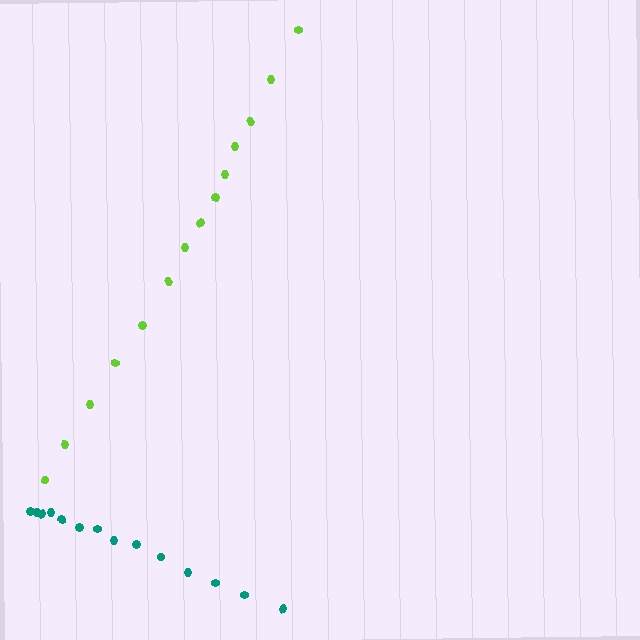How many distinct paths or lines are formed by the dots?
There are 2 distinct paths.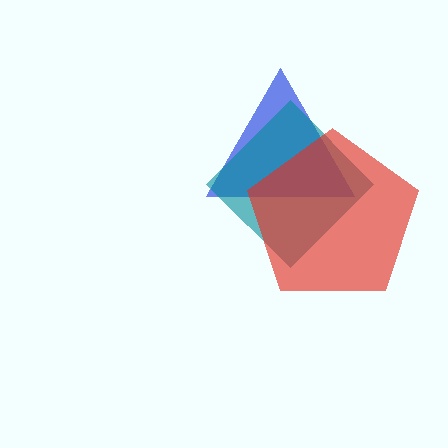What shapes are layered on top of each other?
The layered shapes are: a blue triangle, a teal diamond, a red pentagon.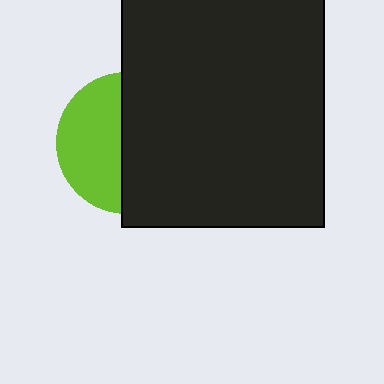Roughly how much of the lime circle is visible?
About half of it is visible (roughly 45%).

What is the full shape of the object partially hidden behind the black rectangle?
The partially hidden object is a lime circle.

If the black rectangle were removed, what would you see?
You would see the complete lime circle.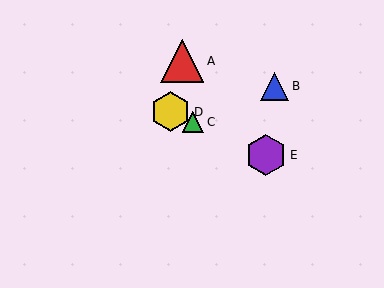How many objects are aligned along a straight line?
3 objects (C, D, E) are aligned along a straight line.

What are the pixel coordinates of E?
Object E is at (266, 155).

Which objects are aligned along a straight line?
Objects C, D, E are aligned along a straight line.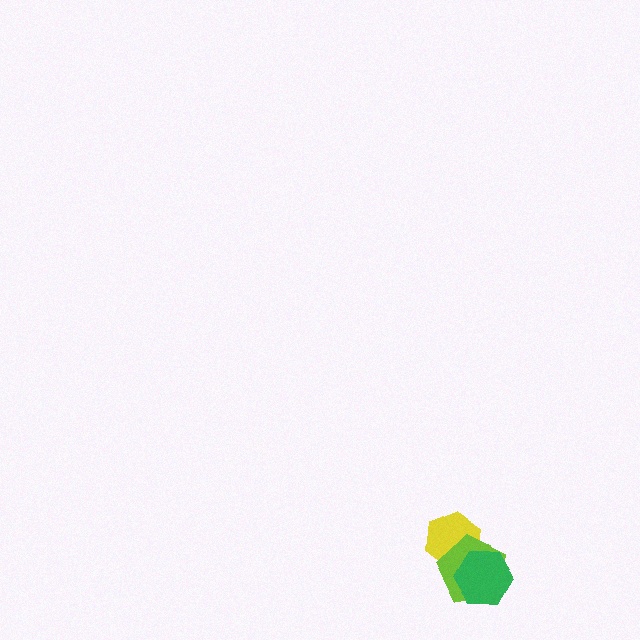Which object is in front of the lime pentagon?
The green hexagon is in front of the lime pentagon.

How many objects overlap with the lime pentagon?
2 objects overlap with the lime pentagon.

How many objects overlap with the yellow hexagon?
2 objects overlap with the yellow hexagon.